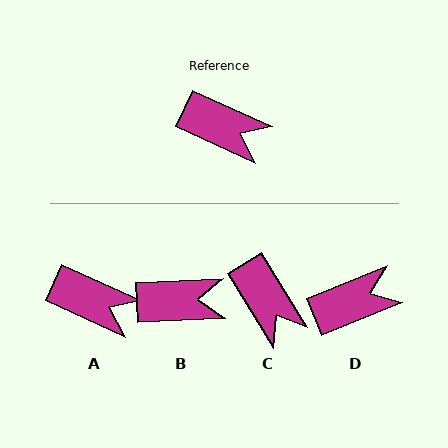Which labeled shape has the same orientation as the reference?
A.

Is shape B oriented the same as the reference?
No, it is off by about 27 degrees.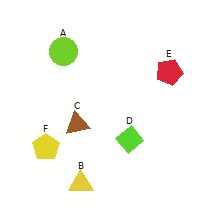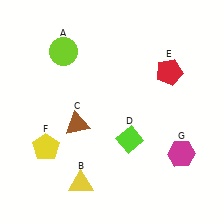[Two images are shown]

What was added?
A magenta hexagon (G) was added in Image 2.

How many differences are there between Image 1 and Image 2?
There is 1 difference between the two images.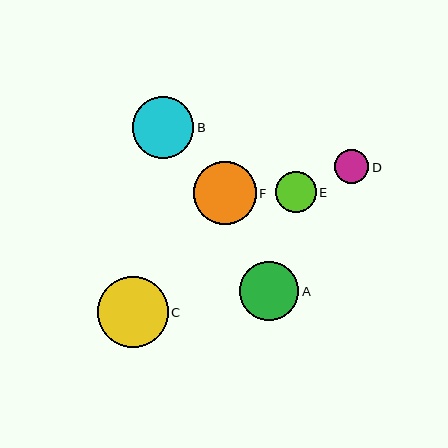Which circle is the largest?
Circle C is the largest with a size of approximately 71 pixels.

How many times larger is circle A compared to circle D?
Circle A is approximately 1.7 times the size of circle D.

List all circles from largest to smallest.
From largest to smallest: C, F, B, A, E, D.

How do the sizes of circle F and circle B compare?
Circle F and circle B are approximately the same size.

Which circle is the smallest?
Circle D is the smallest with a size of approximately 34 pixels.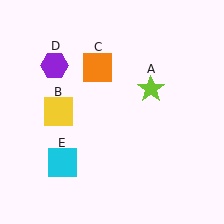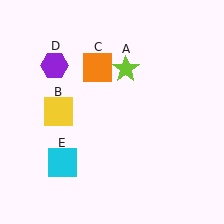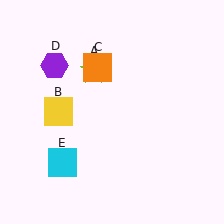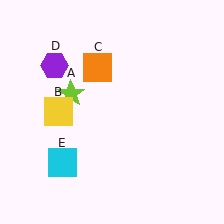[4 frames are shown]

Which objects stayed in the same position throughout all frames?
Yellow square (object B) and orange square (object C) and purple hexagon (object D) and cyan square (object E) remained stationary.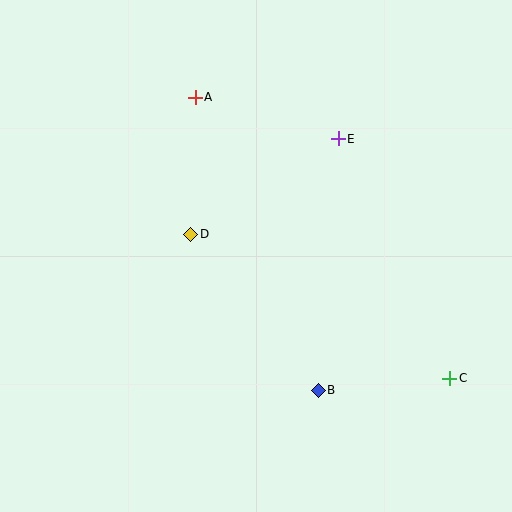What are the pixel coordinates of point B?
Point B is at (318, 390).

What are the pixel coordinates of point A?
Point A is at (195, 97).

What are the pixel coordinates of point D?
Point D is at (191, 234).